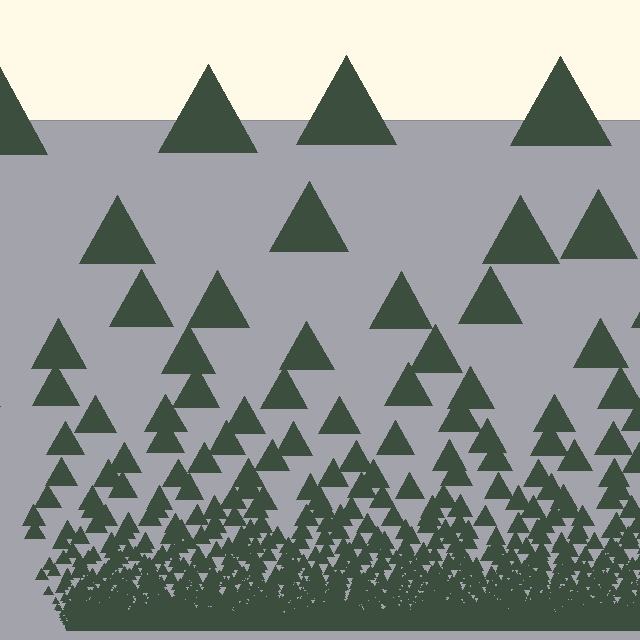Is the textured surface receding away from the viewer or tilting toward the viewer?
The surface appears to tilt toward the viewer. Texture elements get larger and sparser toward the top.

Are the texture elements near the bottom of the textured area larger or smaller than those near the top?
Smaller. The gradient is inverted — elements near the bottom are smaller and denser.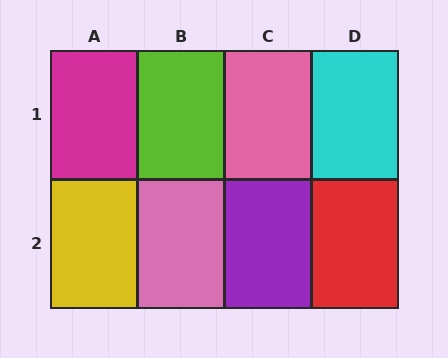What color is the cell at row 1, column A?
Magenta.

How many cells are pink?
2 cells are pink.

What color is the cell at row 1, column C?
Pink.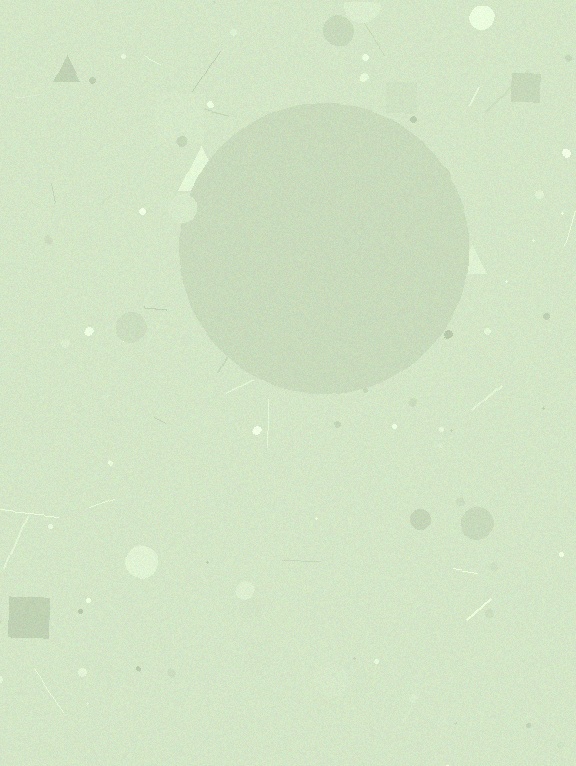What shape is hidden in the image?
A circle is hidden in the image.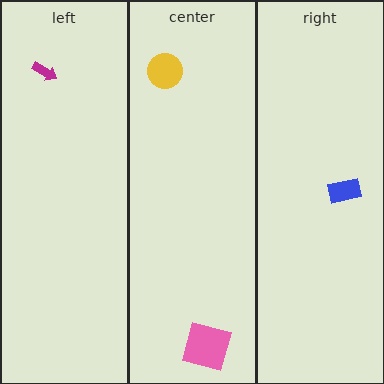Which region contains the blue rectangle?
The right region.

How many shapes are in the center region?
2.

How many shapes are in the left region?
1.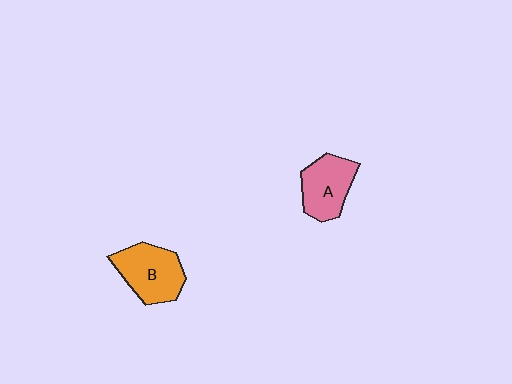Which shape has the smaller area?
Shape A (pink).